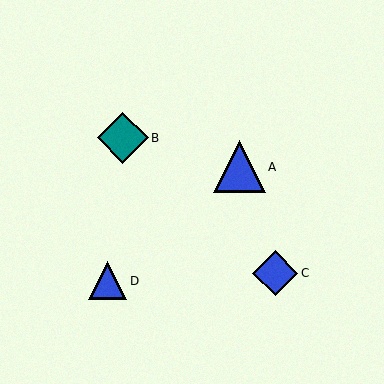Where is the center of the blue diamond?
The center of the blue diamond is at (275, 273).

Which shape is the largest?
The blue triangle (labeled A) is the largest.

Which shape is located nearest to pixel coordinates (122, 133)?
The teal diamond (labeled B) at (123, 138) is nearest to that location.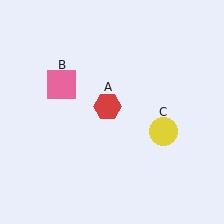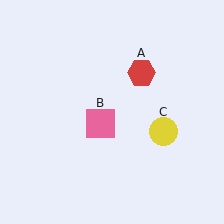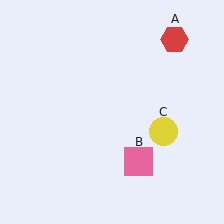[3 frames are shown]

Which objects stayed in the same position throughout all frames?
Yellow circle (object C) remained stationary.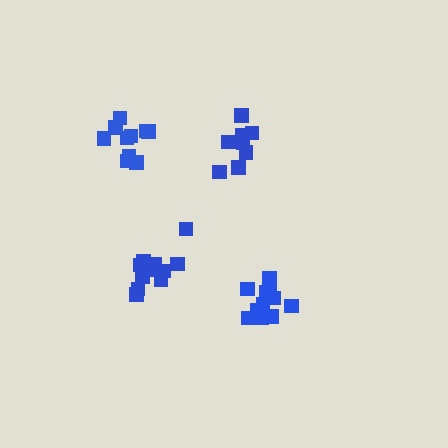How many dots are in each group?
Group 1: 11 dots, Group 2: 8 dots, Group 3: 12 dots, Group 4: 10 dots (41 total).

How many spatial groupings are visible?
There are 4 spatial groupings.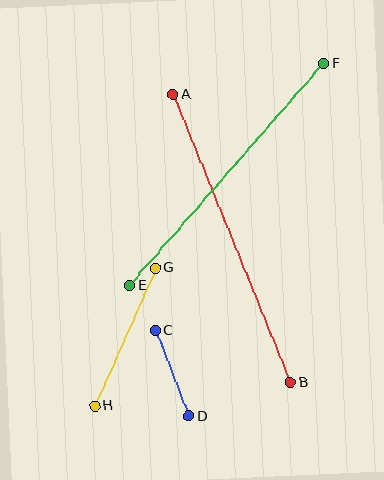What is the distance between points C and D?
The distance is approximately 92 pixels.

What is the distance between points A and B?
The distance is approximately 311 pixels.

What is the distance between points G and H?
The distance is approximately 151 pixels.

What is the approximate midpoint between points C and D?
The midpoint is at approximately (172, 373) pixels.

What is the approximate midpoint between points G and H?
The midpoint is at approximately (125, 337) pixels.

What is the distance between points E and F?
The distance is approximately 295 pixels.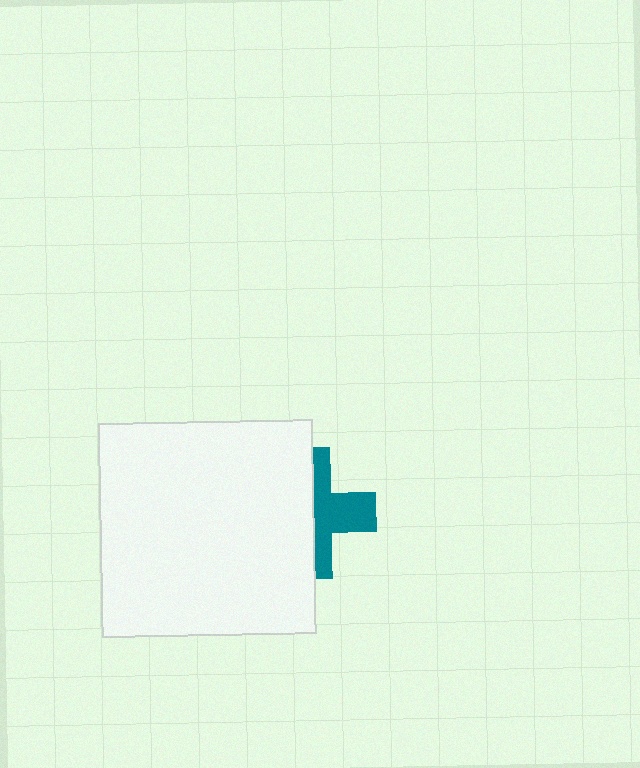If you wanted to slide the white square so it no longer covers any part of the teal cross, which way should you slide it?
Slide it left — that is the most direct way to separate the two shapes.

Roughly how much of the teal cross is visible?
About half of it is visible (roughly 46%).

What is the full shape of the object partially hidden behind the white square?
The partially hidden object is a teal cross.